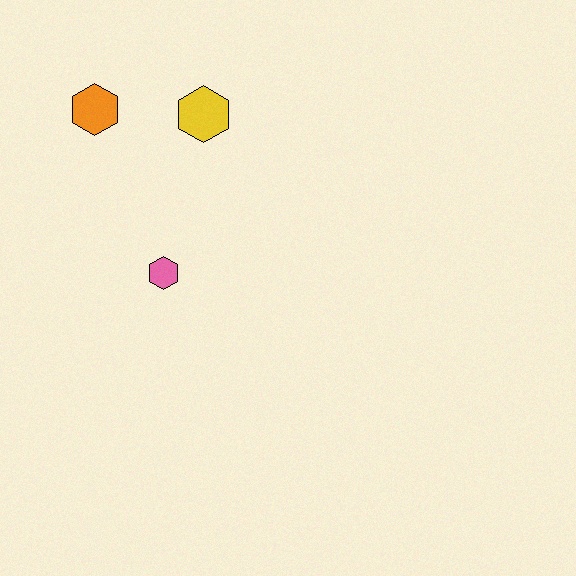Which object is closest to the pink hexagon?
The yellow hexagon is closest to the pink hexagon.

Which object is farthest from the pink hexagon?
The orange hexagon is farthest from the pink hexagon.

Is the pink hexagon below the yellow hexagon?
Yes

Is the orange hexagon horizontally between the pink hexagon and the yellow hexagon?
No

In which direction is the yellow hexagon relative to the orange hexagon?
The yellow hexagon is to the right of the orange hexagon.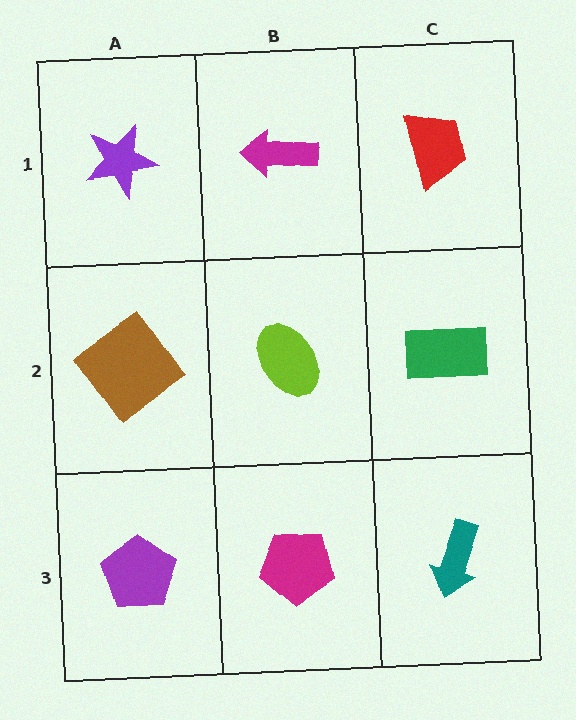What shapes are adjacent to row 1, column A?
A brown diamond (row 2, column A), a magenta arrow (row 1, column B).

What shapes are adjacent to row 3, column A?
A brown diamond (row 2, column A), a magenta pentagon (row 3, column B).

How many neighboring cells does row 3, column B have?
3.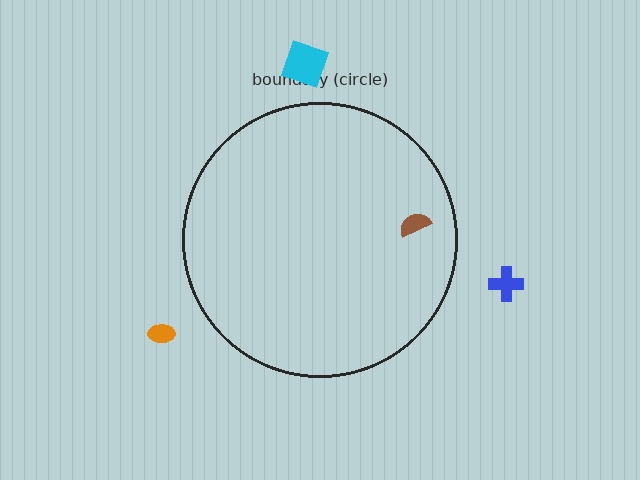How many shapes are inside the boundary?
1 inside, 3 outside.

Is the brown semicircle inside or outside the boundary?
Inside.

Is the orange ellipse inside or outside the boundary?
Outside.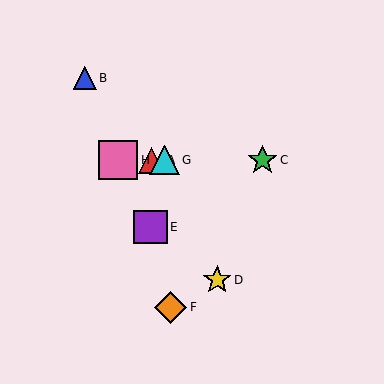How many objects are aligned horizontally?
4 objects (A, C, G, H) are aligned horizontally.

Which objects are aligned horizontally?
Objects A, C, G, H are aligned horizontally.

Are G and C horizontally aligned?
Yes, both are at y≈160.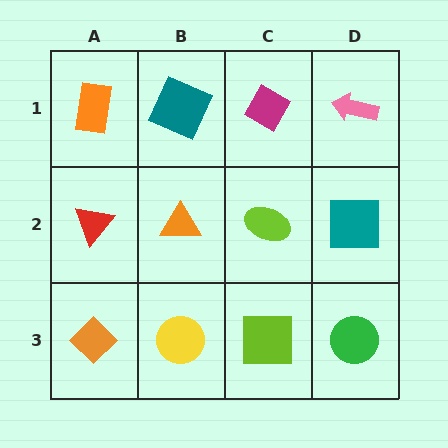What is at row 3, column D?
A green circle.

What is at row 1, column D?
A pink arrow.